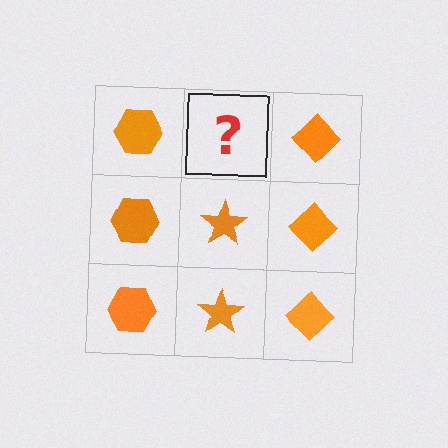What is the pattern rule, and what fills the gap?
The rule is that each column has a consistent shape. The gap should be filled with an orange star.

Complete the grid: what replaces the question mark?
The question mark should be replaced with an orange star.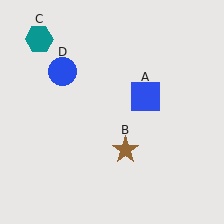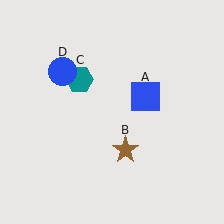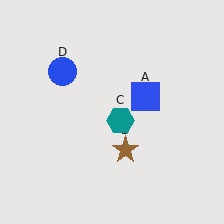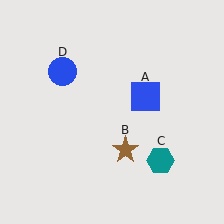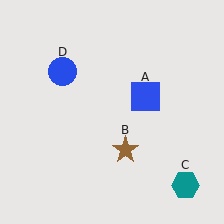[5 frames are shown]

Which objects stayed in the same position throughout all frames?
Blue square (object A) and brown star (object B) and blue circle (object D) remained stationary.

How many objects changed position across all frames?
1 object changed position: teal hexagon (object C).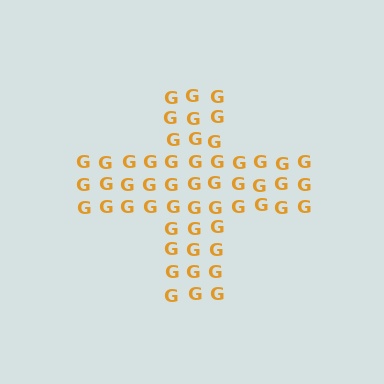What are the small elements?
The small elements are letter G's.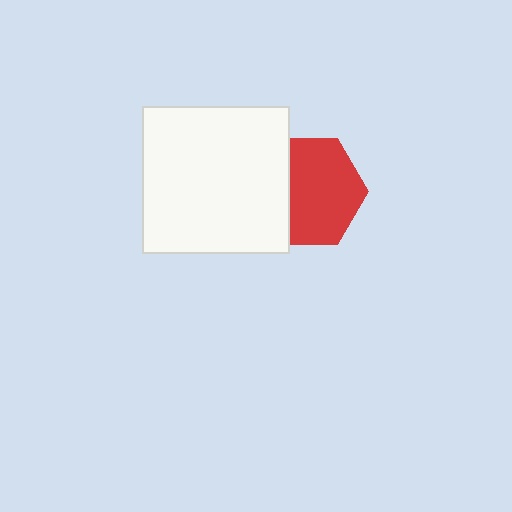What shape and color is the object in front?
The object in front is a white square.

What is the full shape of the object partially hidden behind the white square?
The partially hidden object is a red hexagon.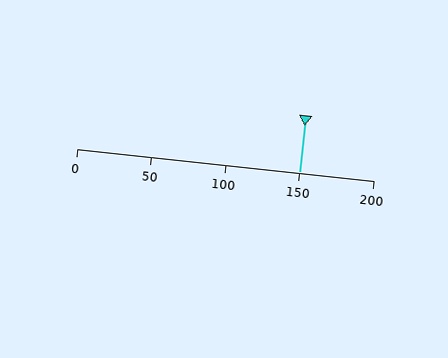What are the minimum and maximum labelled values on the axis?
The axis runs from 0 to 200.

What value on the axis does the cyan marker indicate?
The marker indicates approximately 150.